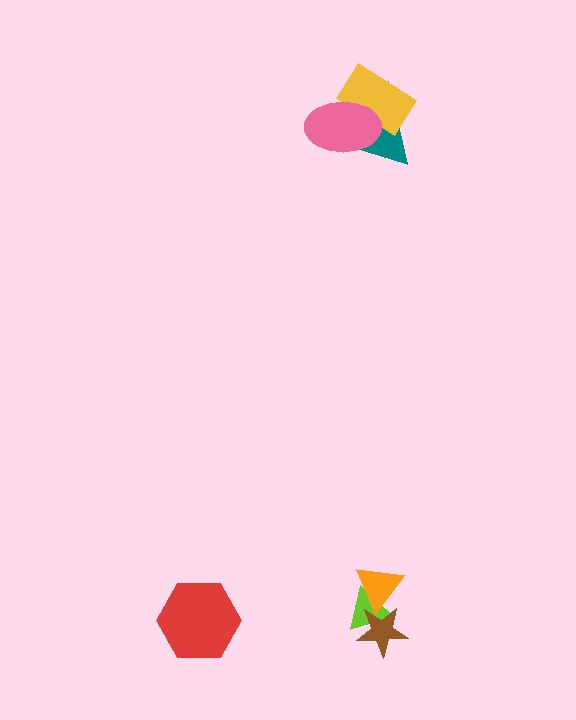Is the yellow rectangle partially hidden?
Yes, it is partially covered by another shape.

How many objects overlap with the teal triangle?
2 objects overlap with the teal triangle.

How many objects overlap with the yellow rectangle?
2 objects overlap with the yellow rectangle.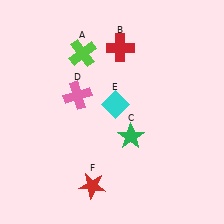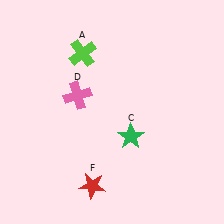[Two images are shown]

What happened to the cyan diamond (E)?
The cyan diamond (E) was removed in Image 2. It was in the top-right area of Image 1.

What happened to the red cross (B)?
The red cross (B) was removed in Image 2. It was in the top-right area of Image 1.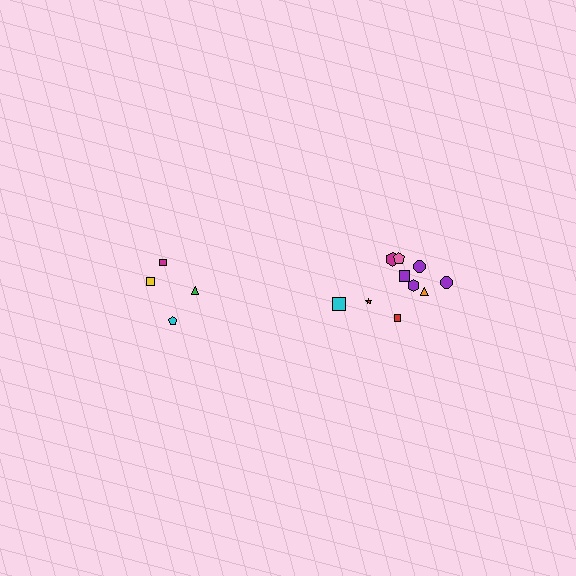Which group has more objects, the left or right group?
The right group.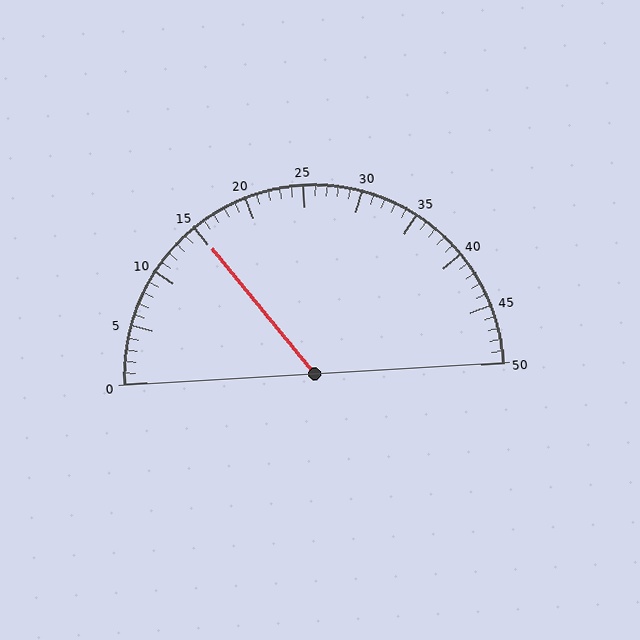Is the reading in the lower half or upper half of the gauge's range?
The reading is in the lower half of the range (0 to 50).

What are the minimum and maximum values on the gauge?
The gauge ranges from 0 to 50.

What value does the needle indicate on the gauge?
The needle indicates approximately 15.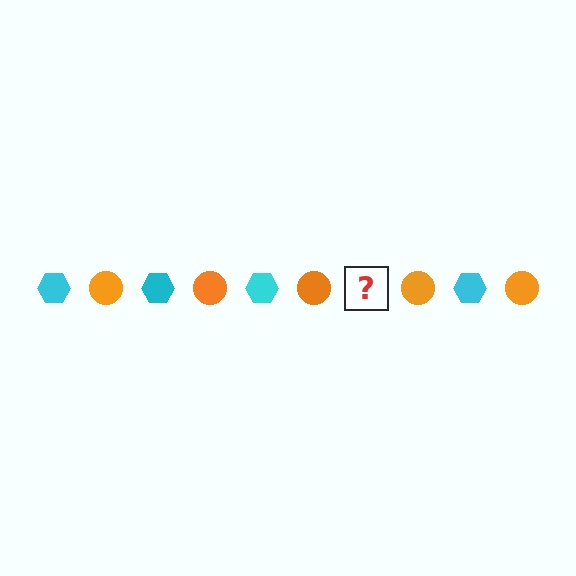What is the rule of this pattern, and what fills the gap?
The rule is that the pattern alternates between cyan hexagon and orange circle. The gap should be filled with a cyan hexagon.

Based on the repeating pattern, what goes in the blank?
The blank should be a cyan hexagon.